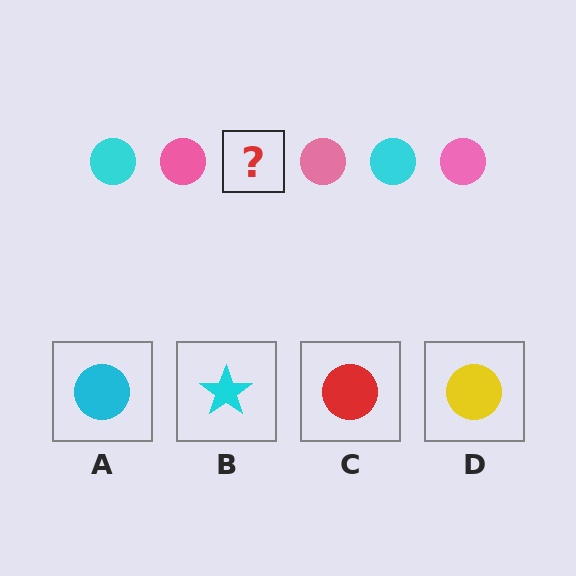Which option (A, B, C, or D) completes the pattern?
A.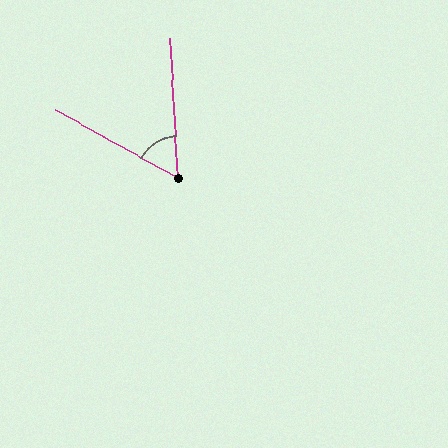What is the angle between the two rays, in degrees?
Approximately 58 degrees.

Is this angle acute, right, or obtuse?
It is acute.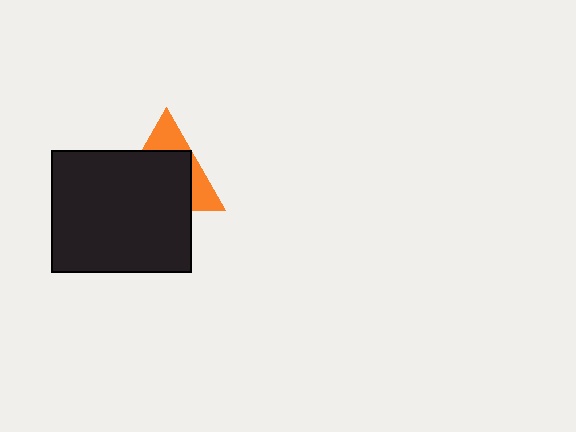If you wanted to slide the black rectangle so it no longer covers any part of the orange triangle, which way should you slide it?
Slide it down — that is the most direct way to separate the two shapes.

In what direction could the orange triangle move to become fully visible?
The orange triangle could move up. That would shift it out from behind the black rectangle entirely.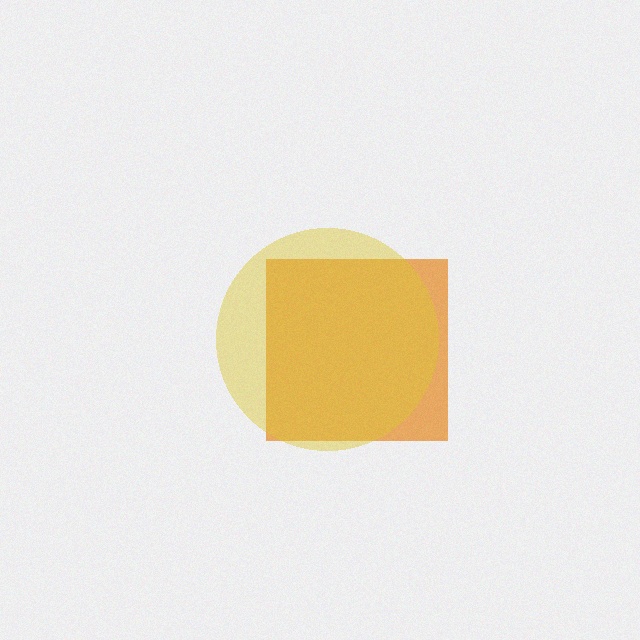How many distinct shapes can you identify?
There are 2 distinct shapes: an orange square, a yellow circle.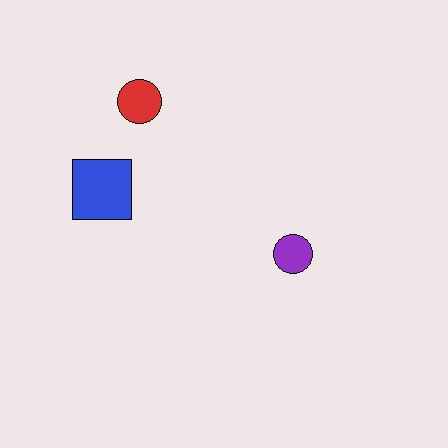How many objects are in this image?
There are 3 objects.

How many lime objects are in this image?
There are no lime objects.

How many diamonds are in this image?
There are no diamonds.